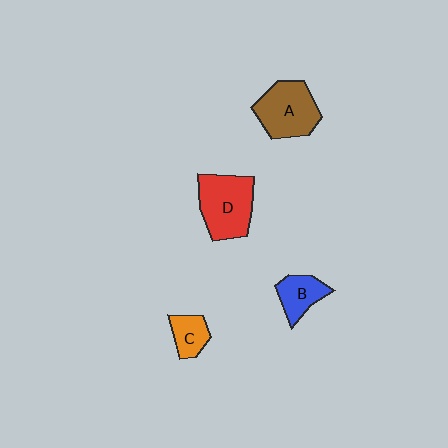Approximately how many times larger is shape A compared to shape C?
Approximately 2.1 times.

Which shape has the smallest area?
Shape C (orange).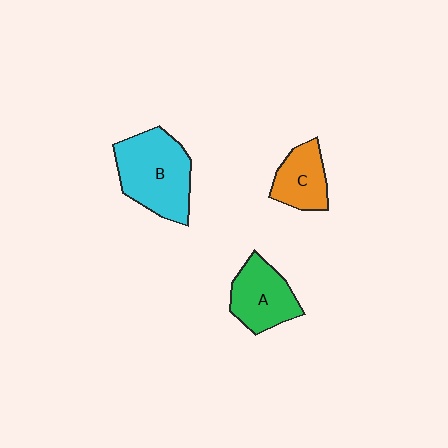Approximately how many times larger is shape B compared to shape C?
Approximately 1.8 times.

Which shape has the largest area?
Shape B (cyan).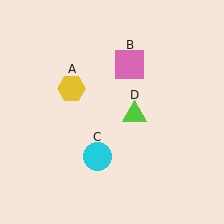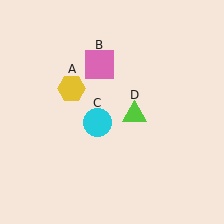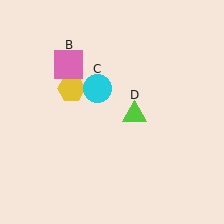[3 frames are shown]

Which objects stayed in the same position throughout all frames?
Yellow hexagon (object A) and lime triangle (object D) remained stationary.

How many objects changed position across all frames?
2 objects changed position: pink square (object B), cyan circle (object C).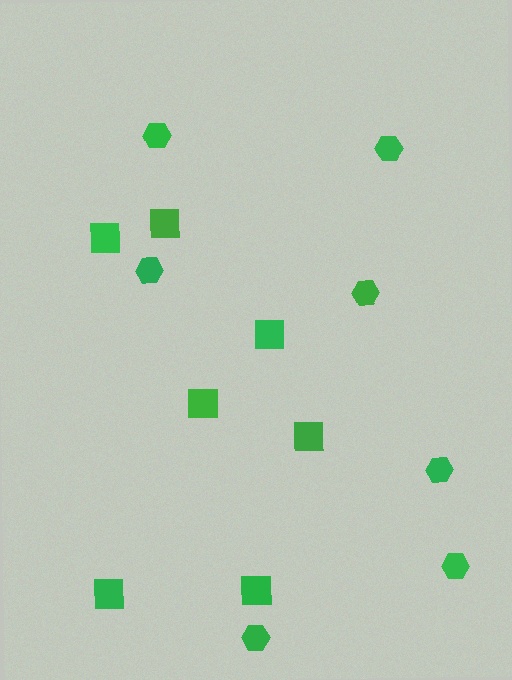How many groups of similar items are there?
There are 2 groups: one group of squares (7) and one group of hexagons (7).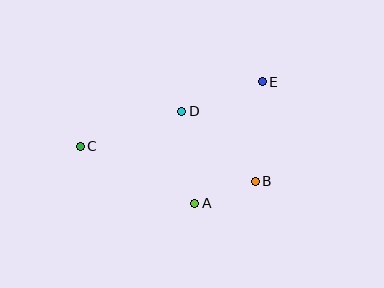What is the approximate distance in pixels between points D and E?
The distance between D and E is approximately 86 pixels.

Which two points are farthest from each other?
Points C and E are farthest from each other.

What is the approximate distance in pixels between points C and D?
The distance between C and D is approximately 107 pixels.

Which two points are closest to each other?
Points A and B are closest to each other.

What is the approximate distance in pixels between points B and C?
The distance between B and C is approximately 179 pixels.